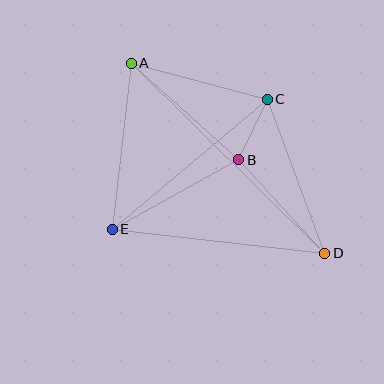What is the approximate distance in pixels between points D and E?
The distance between D and E is approximately 214 pixels.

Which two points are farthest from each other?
Points A and D are farthest from each other.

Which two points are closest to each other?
Points B and C are closest to each other.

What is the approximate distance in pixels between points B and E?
The distance between B and E is approximately 144 pixels.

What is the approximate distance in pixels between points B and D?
The distance between B and D is approximately 127 pixels.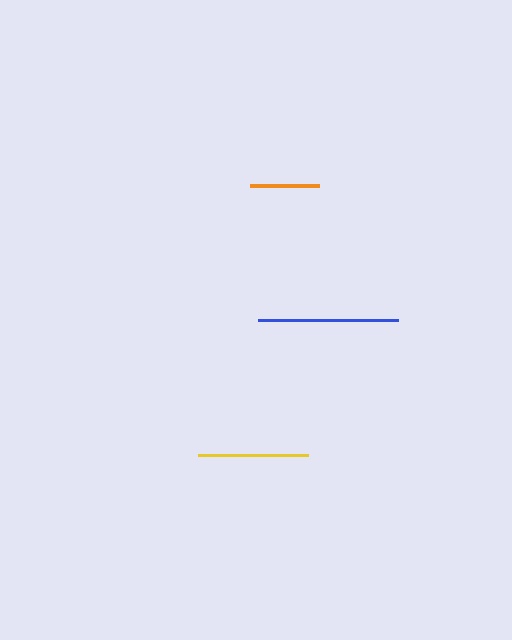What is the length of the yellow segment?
The yellow segment is approximately 110 pixels long.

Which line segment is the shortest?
The orange line is the shortest at approximately 69 pixels.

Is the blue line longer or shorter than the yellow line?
The blue line is longer than the yellow line.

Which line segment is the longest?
The blue line is the longest at approximately 140 pixels.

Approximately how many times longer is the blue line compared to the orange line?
The blue line is approximately 2.0 times the length of the orange line.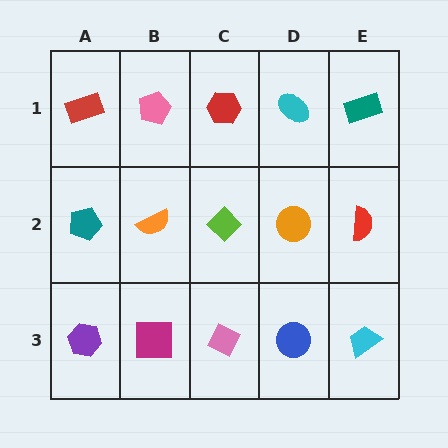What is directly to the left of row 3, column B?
A purple hexagon.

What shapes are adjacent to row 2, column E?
A teal rectangle (row 1, column E), a cyan trapezoid (row 3, column E), an orange circle (row 2, column D).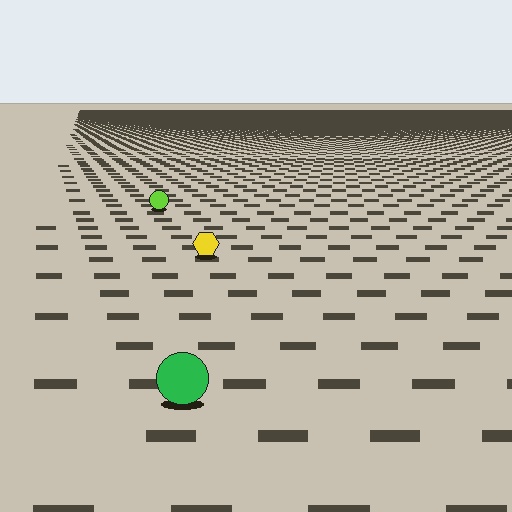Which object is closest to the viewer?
The green circle is closest. The texture marks near it are larger and more spread out.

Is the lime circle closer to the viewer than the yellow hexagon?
No. The yellow hexagon is closer — you can tell from the texture gradient: the ground texture is coarser near it.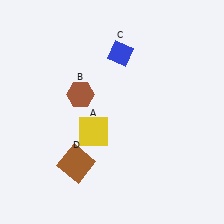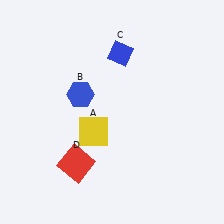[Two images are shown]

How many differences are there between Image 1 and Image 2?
There are 2 differences between the two images.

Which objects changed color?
B changed from brown to blue. D changed from brown to red.